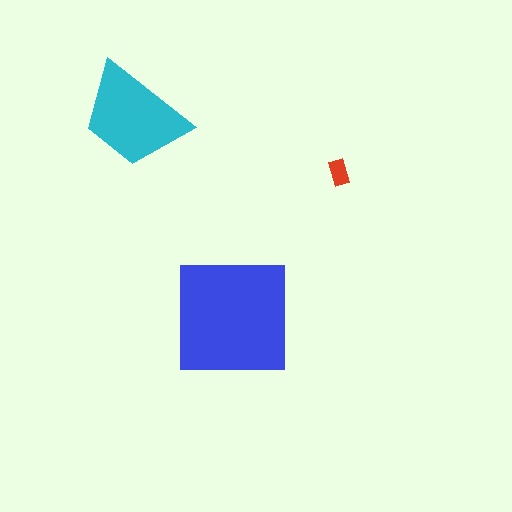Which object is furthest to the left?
The cyan trapezoid is leftmost.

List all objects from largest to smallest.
The blue square, the cyan trapezoid, the red rectangle.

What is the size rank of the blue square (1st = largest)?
1st.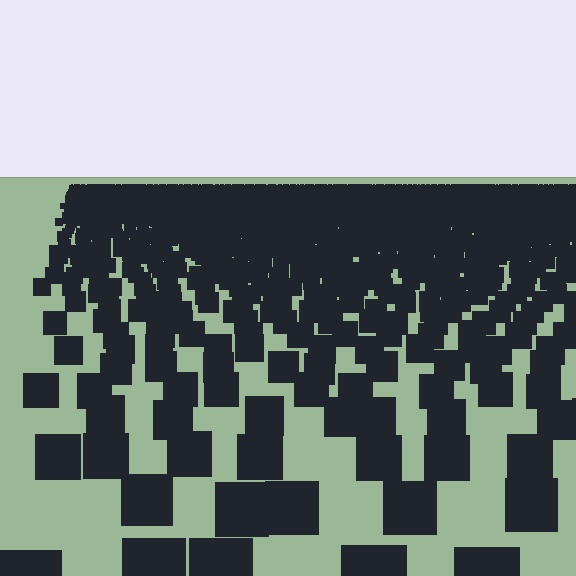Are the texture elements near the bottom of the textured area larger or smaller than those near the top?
Larger. Near the bottom, elements are closer to the viewer and appear at a bigger on-screen size.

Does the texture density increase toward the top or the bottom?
Density increases toward the top.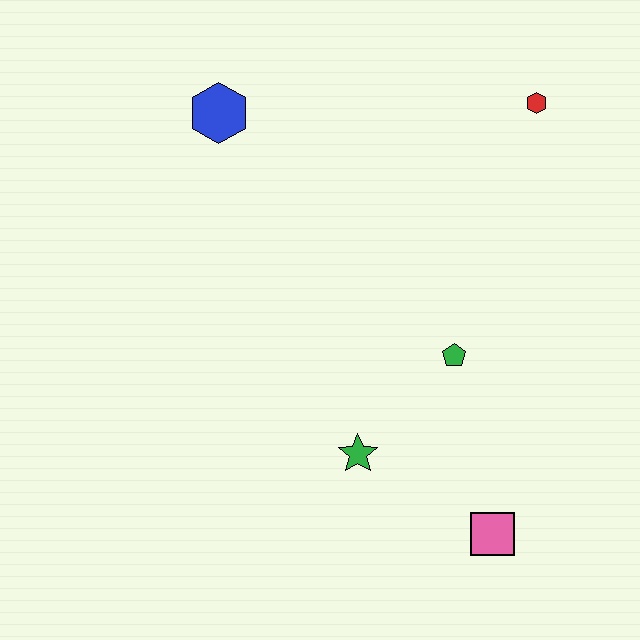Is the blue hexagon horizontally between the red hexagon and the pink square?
No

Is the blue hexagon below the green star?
No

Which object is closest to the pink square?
The green star is closest to the pink square.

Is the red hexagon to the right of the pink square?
Yes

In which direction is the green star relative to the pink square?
The green star is to the left of the pink square.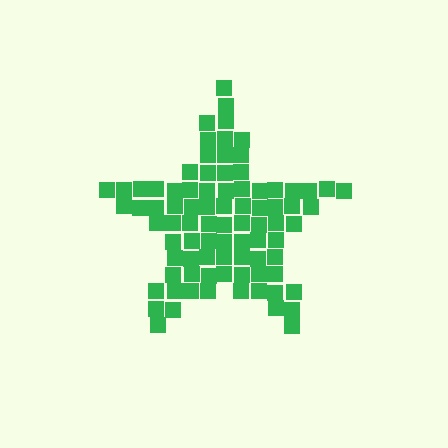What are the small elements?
The small elements are squares.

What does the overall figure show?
The overall figure shows a star.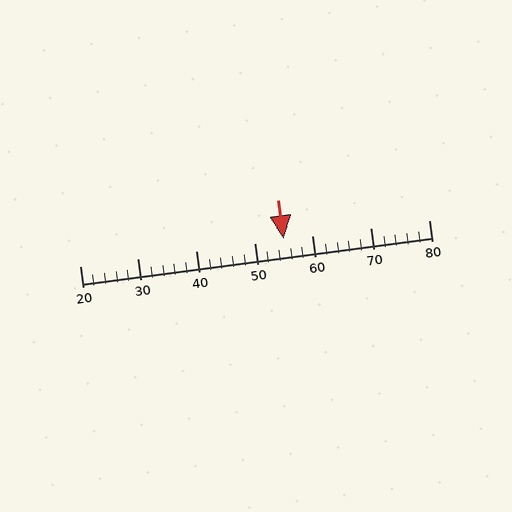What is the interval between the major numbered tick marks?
The major tick marks are spaced 10 units apart.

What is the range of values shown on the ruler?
The ruler shows values from 20 to 80.